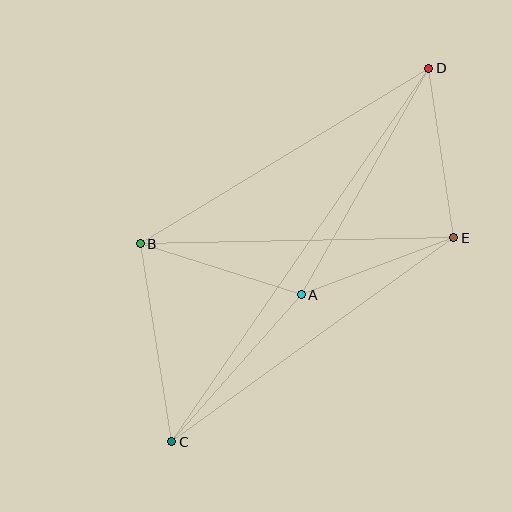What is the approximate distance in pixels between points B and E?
The distance between B and E is approximately 314 pixels.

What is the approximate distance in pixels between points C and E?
The distance between C and E is approximately 348 pixels.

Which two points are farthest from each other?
Points C and D are farthest from each other.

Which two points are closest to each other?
Points A and E are closest to each other.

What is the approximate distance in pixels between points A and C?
The distance between A and C is approximately 196 pixels.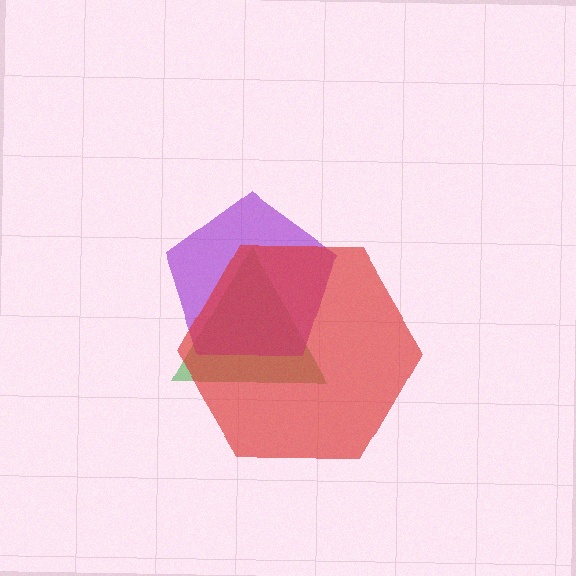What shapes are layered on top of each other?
The layered shapes are: a green triangle, a purple pentagon, a red hexagon.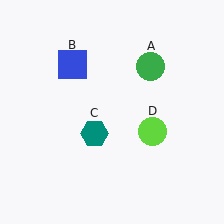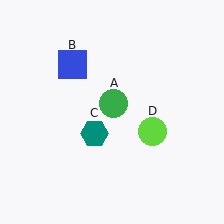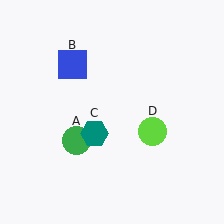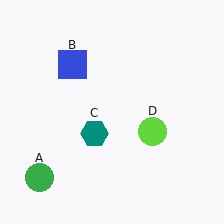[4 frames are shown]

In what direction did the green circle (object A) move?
The green circle (object A) moved down and to the left.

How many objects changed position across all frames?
1 object changed position: green circle (object A).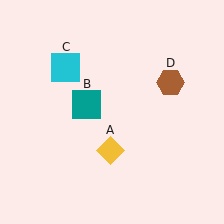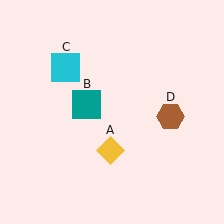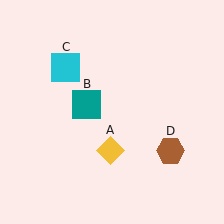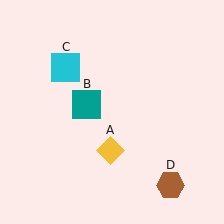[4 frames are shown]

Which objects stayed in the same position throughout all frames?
Yellow diamond (object A) and teal square (object B) and cyan square (object C) remained stationary.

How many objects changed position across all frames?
1 object changed position: brown hexagon (object D).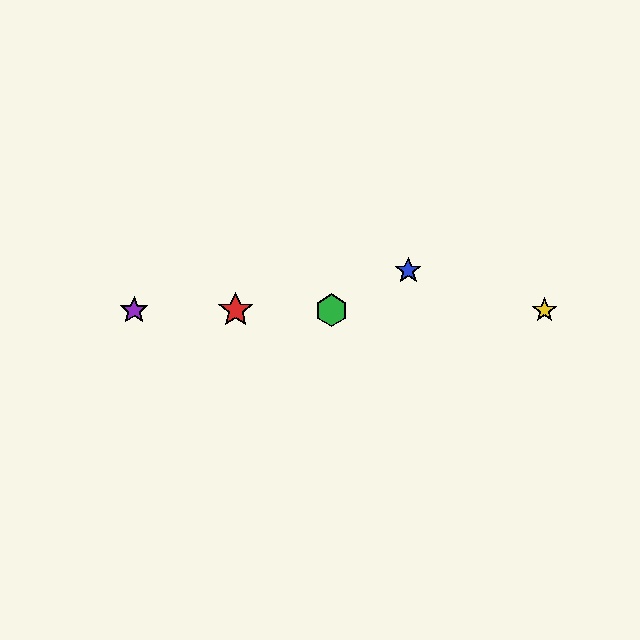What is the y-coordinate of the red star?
The red star is at y≈310.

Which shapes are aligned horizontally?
The red star, the green hexagon, the yellow star, the purple star are aligned horizontally.